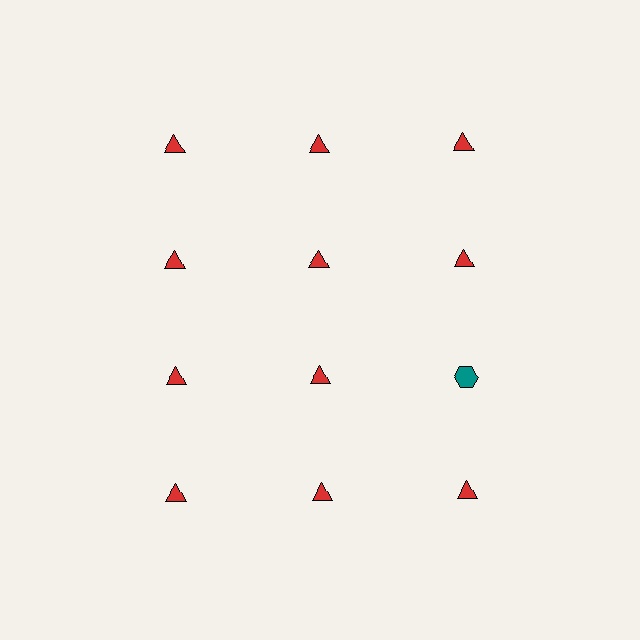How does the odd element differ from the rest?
It differs in both color (teal instead of red) and shape (hexagon instead of triangle).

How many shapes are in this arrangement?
There are 12 shapes arranged in a grid pattern.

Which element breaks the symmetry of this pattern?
The teal hexagon in the third row, center column breaks the symmetry. All other shapes are red triangles.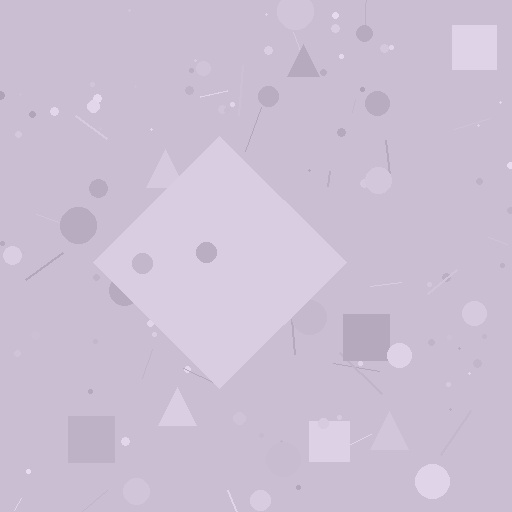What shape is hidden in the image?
A diamond is hidden in the image.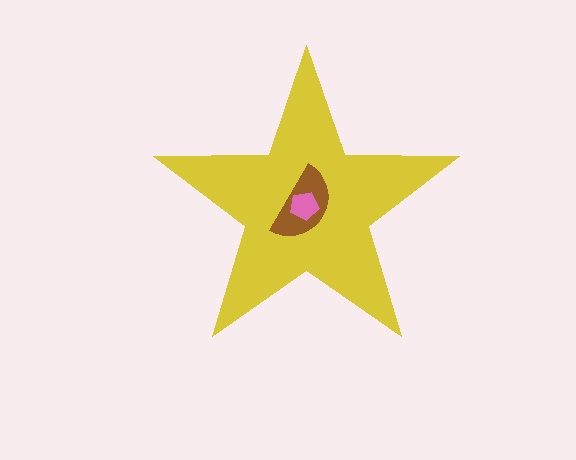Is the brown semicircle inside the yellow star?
Yes.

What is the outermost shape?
The yellow star.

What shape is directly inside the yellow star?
The brown semicircle.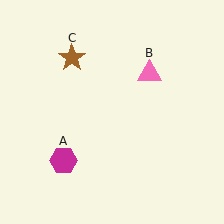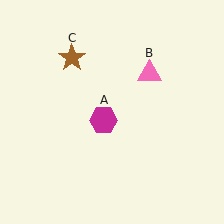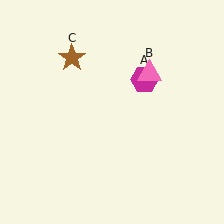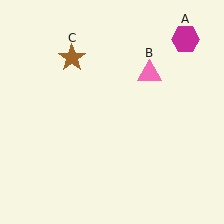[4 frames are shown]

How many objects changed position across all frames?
1 object changed position: magenta hexagon (object A).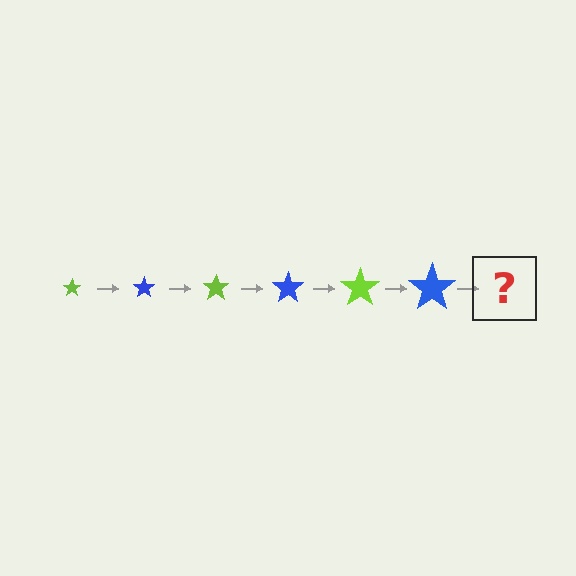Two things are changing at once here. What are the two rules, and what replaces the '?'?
The two rules are that the star grows larger each step and the color cycles through lime and blue. The '?' should be a lime star, larger than the previous one.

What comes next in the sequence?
The next element should be a lime star, larger than the previous one.